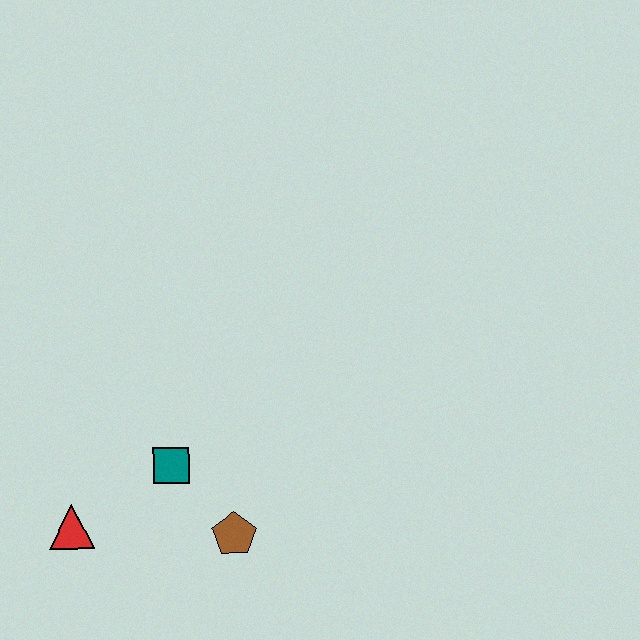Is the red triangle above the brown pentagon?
Yes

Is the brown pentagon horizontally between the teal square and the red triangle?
No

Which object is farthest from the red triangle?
The brown pentagon is farthest from the red triangle.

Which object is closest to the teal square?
The brown pentagon is closest to the teal square.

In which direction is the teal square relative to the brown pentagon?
The teal square is above the brown pentagon.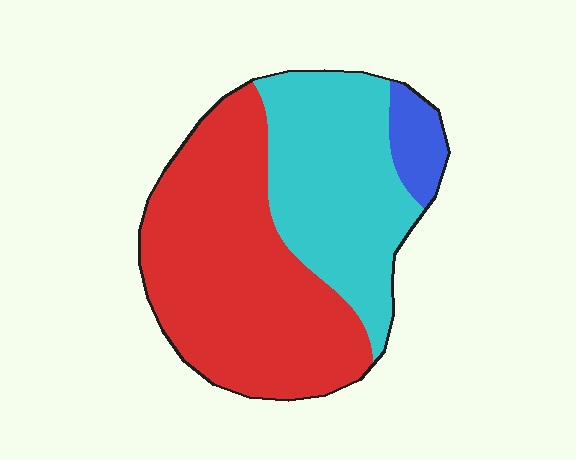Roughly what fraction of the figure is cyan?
Cyan takes up between a third and a half of the figure.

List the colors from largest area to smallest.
From largest to smallest: red, cyan, blue.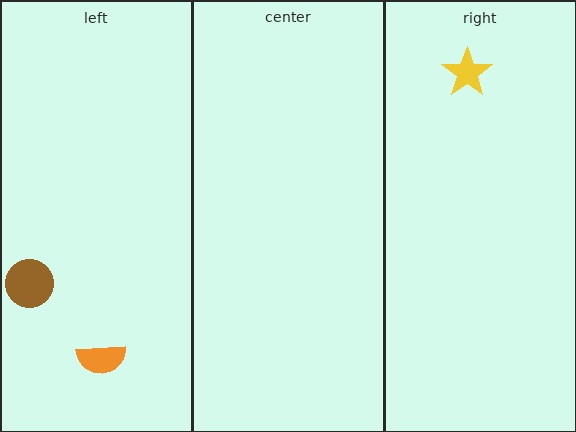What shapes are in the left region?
The brown circle, the orange semicircle.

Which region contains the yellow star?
The right region.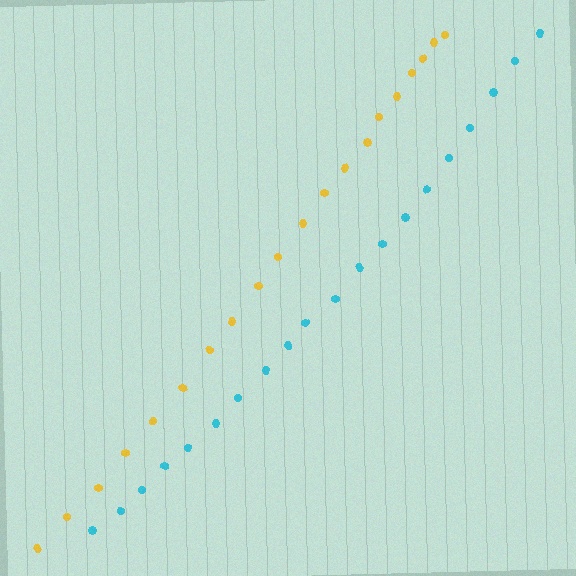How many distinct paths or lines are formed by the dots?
There are 2 distinct paths.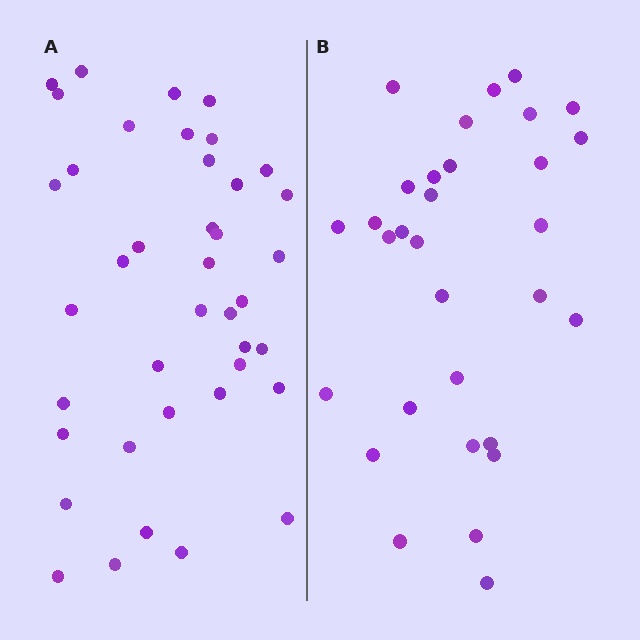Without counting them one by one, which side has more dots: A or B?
Region A (the left region) has more dots.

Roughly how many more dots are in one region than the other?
Region A has roughly 8 or so more dots than region B.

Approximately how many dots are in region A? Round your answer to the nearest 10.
About 40 dots.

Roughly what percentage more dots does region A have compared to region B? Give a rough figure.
About 30% more.